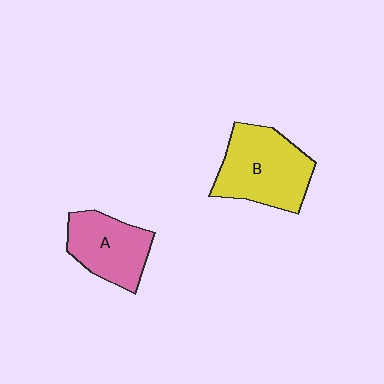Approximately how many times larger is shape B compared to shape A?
Approximately 1.3 times.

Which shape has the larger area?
Shape B (yellow).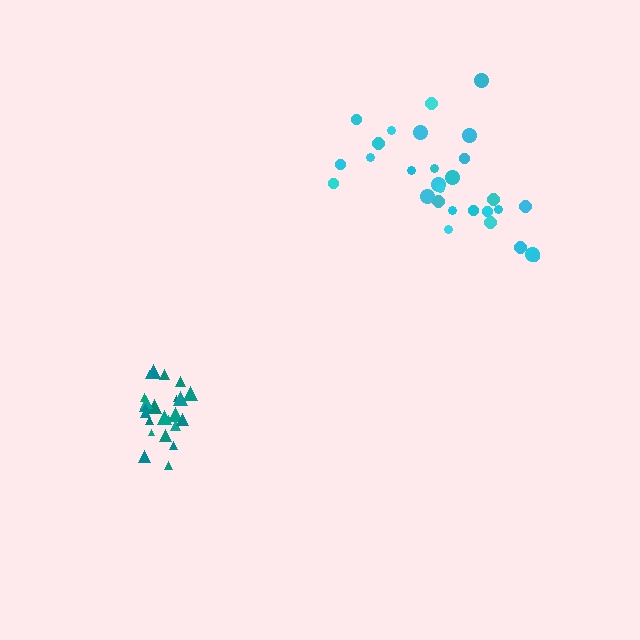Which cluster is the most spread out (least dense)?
Cyan.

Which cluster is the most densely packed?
Teal.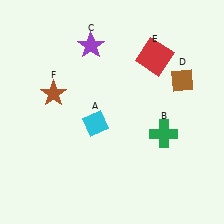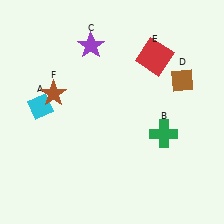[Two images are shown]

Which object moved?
The cyan diamond (A) moved left.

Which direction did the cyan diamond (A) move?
The cyan diamond (A) moved left.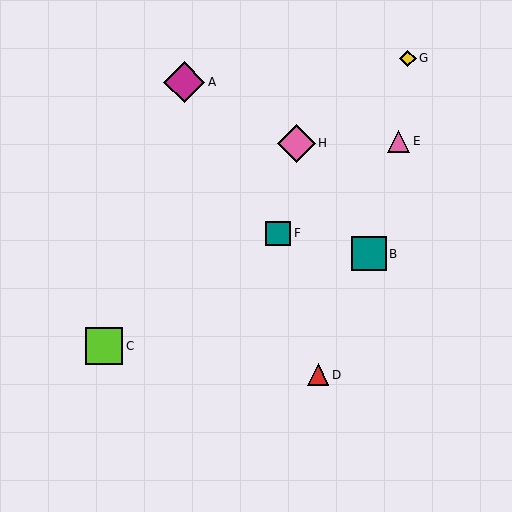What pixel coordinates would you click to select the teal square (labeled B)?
Click at (369, 254) to select the teal square B.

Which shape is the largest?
The magenta diamond (labeled A) is the largest.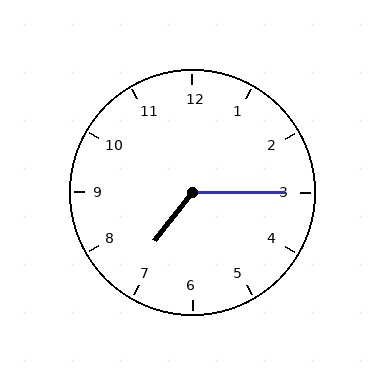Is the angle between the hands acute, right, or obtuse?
It is obtuse.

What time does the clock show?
7:15.